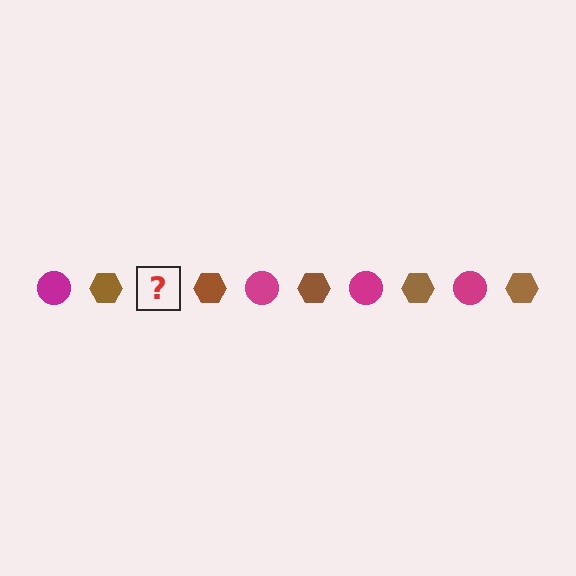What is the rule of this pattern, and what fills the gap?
The rule is that the pattern alternates between magenta circle and brown hexagon. The gap should be filled with a magenta circle.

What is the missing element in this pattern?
The missing element is a magenta circle.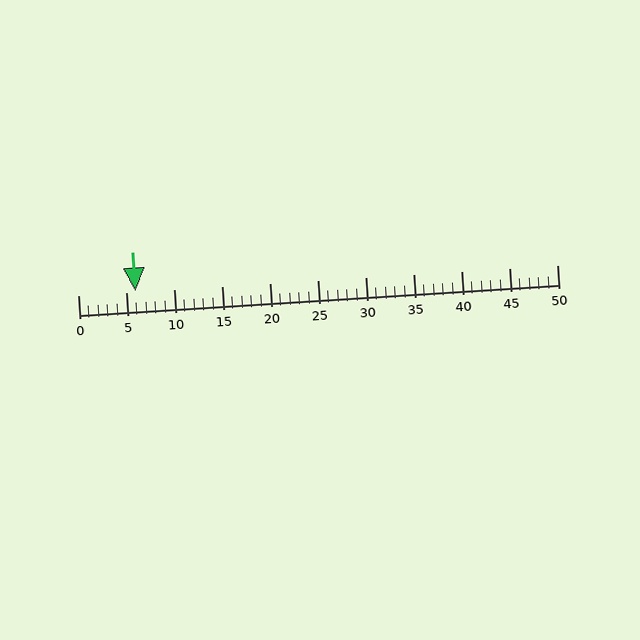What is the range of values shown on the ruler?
The ruler shows values from 0 to 50.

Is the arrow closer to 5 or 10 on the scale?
The arrow is closer to 5.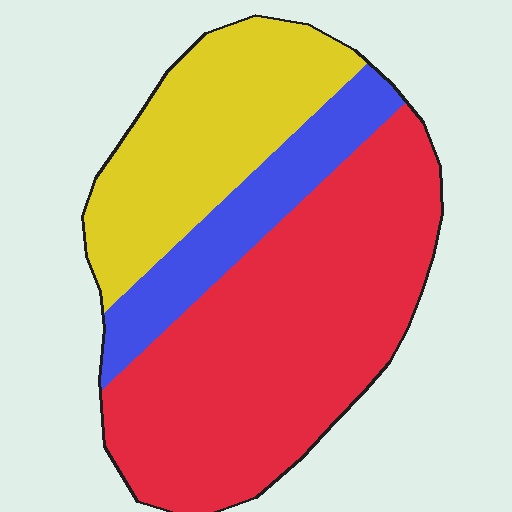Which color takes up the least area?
Blue, at roughly 15%.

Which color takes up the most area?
Red, at roughly 55%.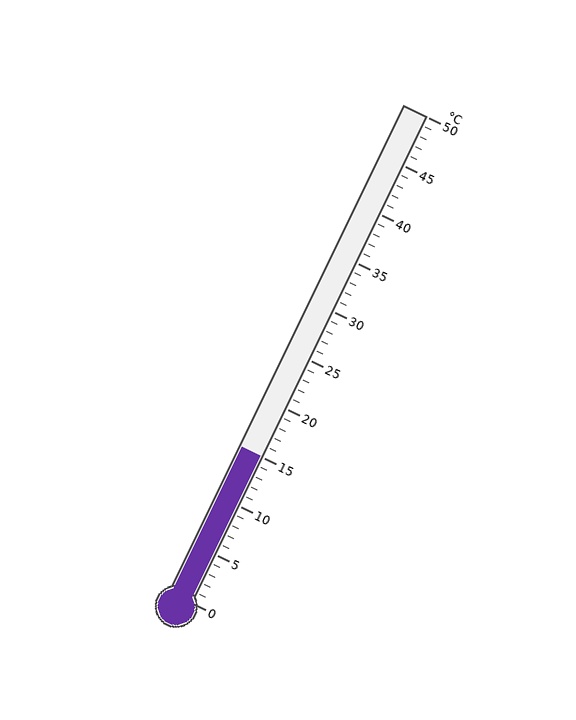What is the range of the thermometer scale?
The thermometer scale ranges from 0°C to 50°C.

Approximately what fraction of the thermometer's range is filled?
The thermometer is filled to approximately 30% of its range.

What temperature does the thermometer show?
The thermometer shows approximately 15°C.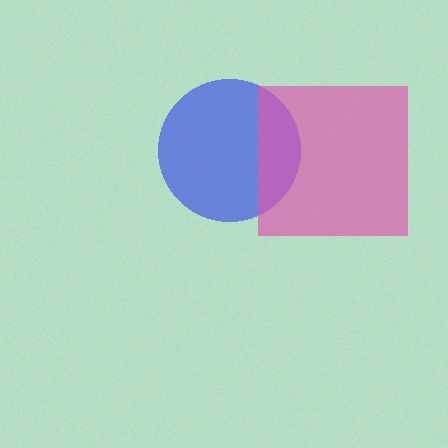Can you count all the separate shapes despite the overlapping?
Yes, there are 2 separate shapes.